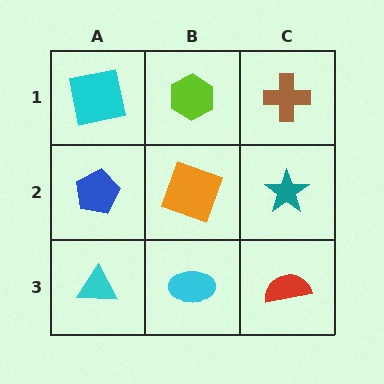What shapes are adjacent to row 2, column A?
A cyan square (row 1, column A), a cyan triangle (row 3, column A), an orange square (row 2, column B).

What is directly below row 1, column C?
A teal star.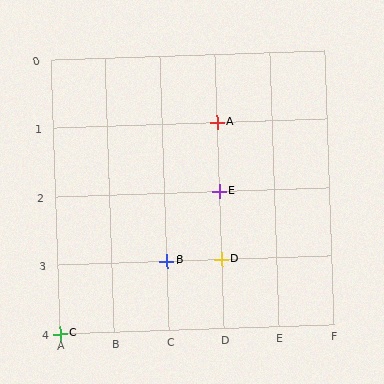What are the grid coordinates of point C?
Point C is at grid coordinates (A, 4).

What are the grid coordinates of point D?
Point D is at grid coordinates (D, 3).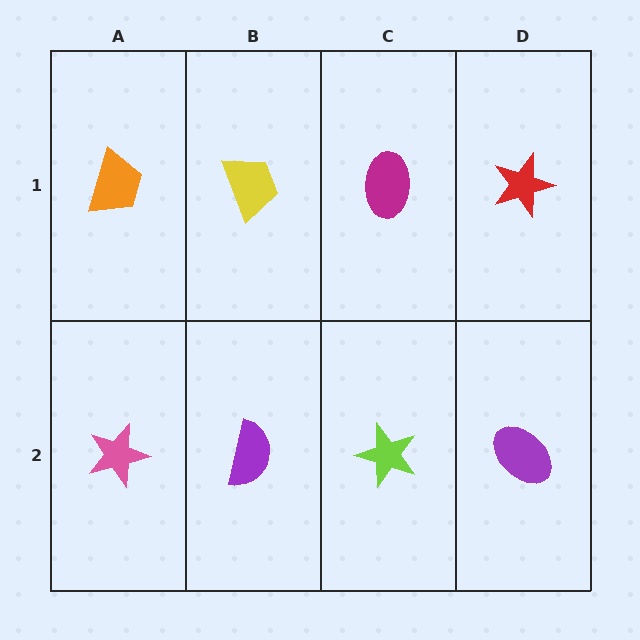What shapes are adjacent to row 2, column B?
A yellow trapezoid (row 1, column B), a pink star (row 2, column A), a lime star (row 2, column C).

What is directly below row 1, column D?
A purple ellipse.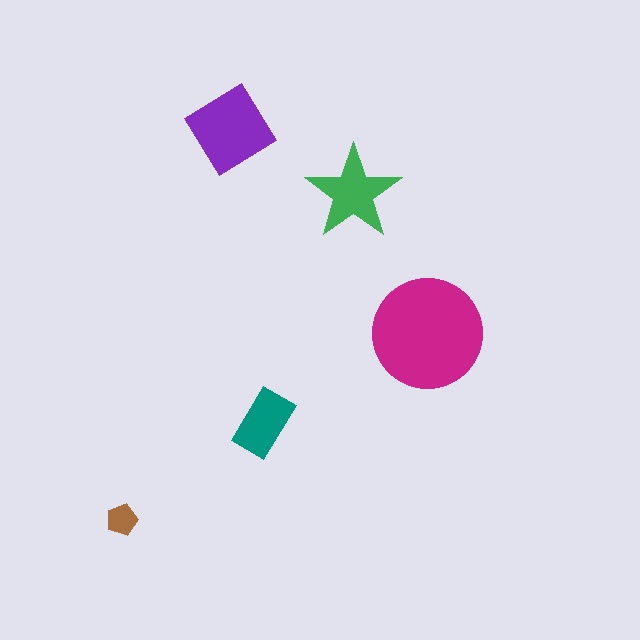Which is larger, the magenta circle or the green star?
The magenta circle.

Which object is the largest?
The magenta circle.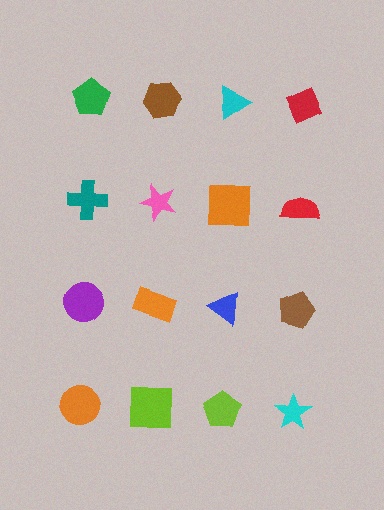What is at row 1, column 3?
A cyan triangle.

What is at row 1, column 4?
A red diamond.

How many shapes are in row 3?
4 shapes.